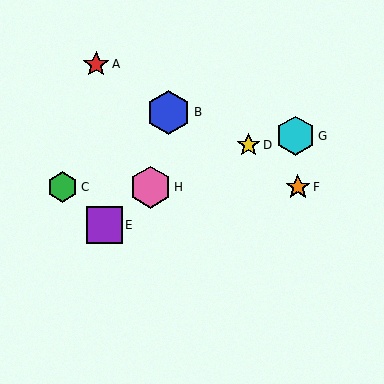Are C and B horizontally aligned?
No, C is at y≈187 and B is at y≈112.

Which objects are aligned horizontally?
Objects C, F, H are aligned horizontally.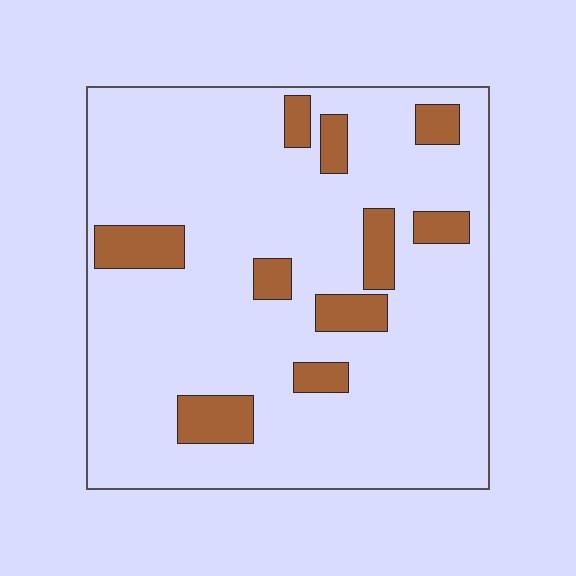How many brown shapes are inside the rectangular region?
10.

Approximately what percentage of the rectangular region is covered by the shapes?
Approximately 15%.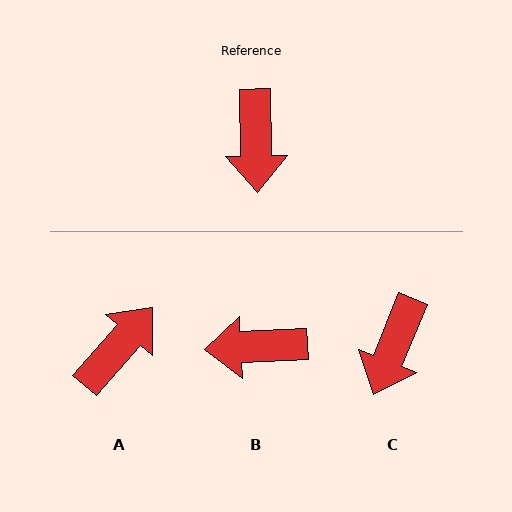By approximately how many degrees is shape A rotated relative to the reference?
Approximately 137 degrees counter-clockwise.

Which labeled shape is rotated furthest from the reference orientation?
A, about 137 degrees away.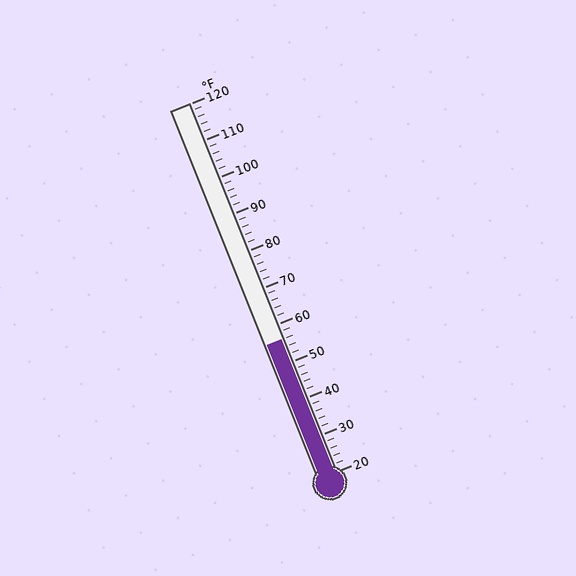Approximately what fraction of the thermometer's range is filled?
The thermometer is filled to approximately 35% of its range.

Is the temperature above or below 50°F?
The temperature is above 50°F.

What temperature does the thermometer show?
The thermometer shows approximately 56°F.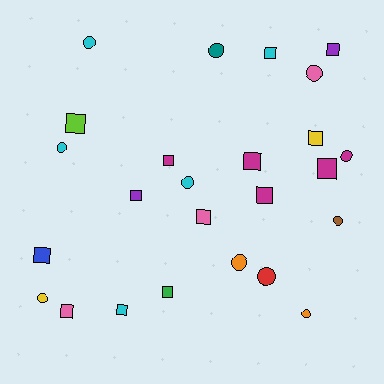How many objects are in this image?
There are 25 objects.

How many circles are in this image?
There are 11 circles.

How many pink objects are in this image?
There are 3 pink objects.